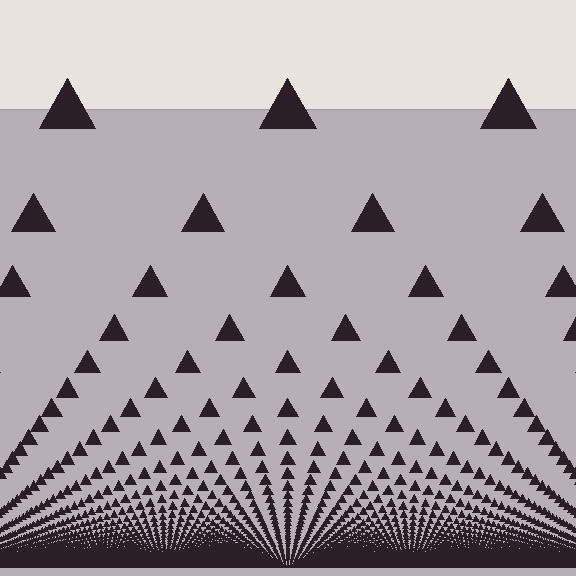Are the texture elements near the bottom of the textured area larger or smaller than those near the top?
Smaller. The gradient is inverted — elements near the bottom are smaller and denser.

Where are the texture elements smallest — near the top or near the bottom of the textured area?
Near the bottom.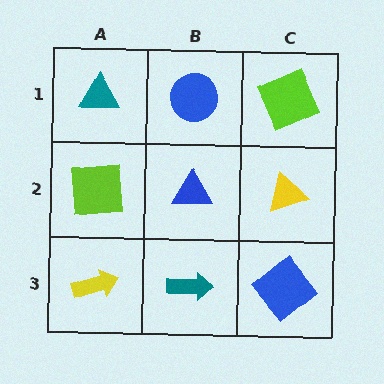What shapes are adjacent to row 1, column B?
A blue triangle (row 2, column B), a teal triangle (row 1, column A), a lime square (row 1, column C).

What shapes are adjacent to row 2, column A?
A teal triangle (row 1, column A), a yellow arrow (row 3, column A), a blue triangle (row 2, column B).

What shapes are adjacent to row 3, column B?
A blue triangle (row 2, column B), a yellow arrow (row 3, column A), a blue diamond (row 3, column C).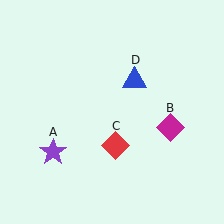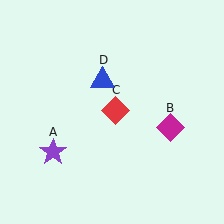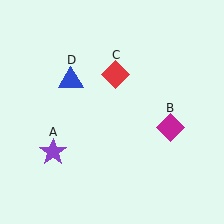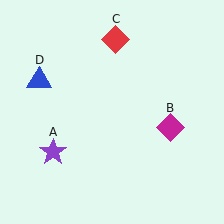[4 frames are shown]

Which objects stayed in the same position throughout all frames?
Purple star (object A) and magenta diamond (object B) remained stationary.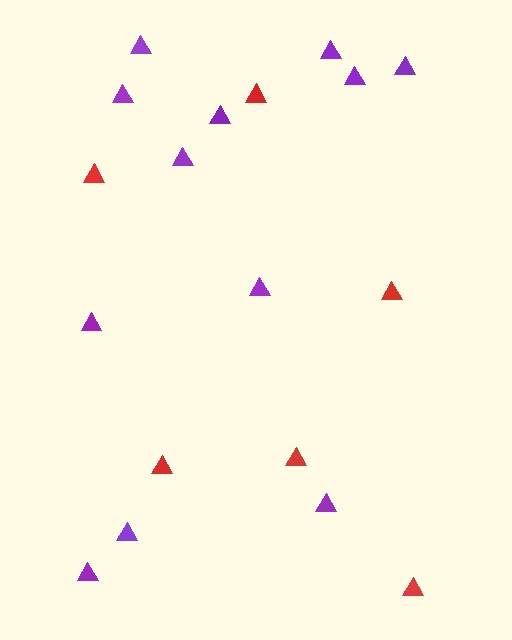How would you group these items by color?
There are 2 groups: one group of purple triangles (12) and one group of red triangles (6).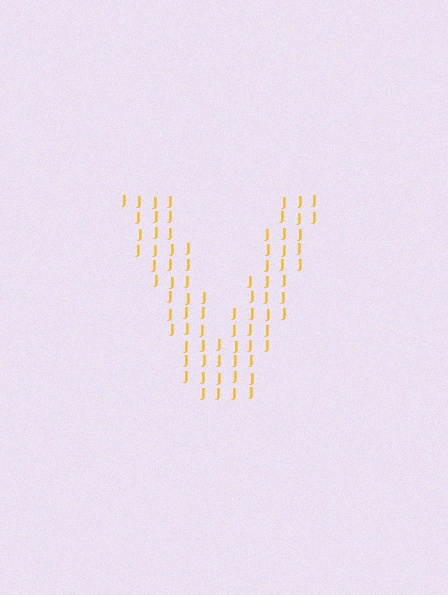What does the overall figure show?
The overall figure shows the letter V.